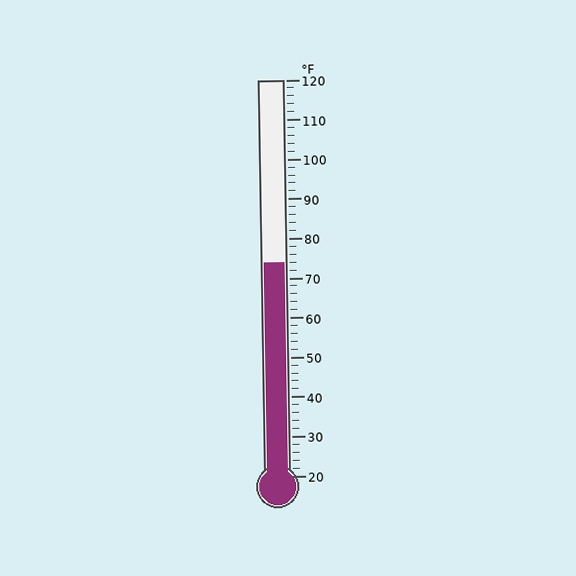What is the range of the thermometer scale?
The thermometer scale ranges from 20°F to 120°F.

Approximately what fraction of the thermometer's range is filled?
The thermometer is filled to approximately 55% of its range.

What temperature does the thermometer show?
The thermometer shows approximately 74°F.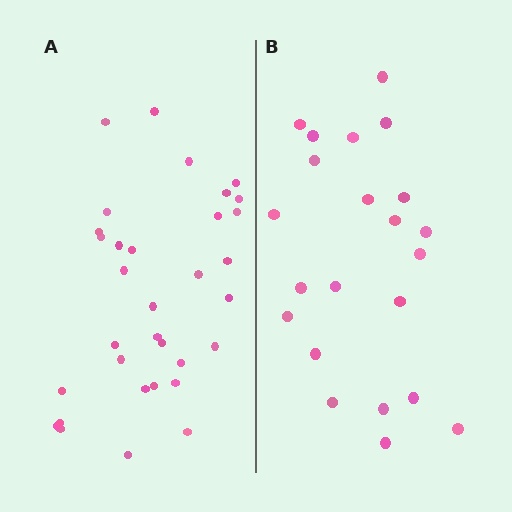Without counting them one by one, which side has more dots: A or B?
Region A (the left region) has more dots.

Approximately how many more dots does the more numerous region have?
Region A has roughly 12 or so more dots than region B.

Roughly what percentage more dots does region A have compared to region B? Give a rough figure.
About 50% more.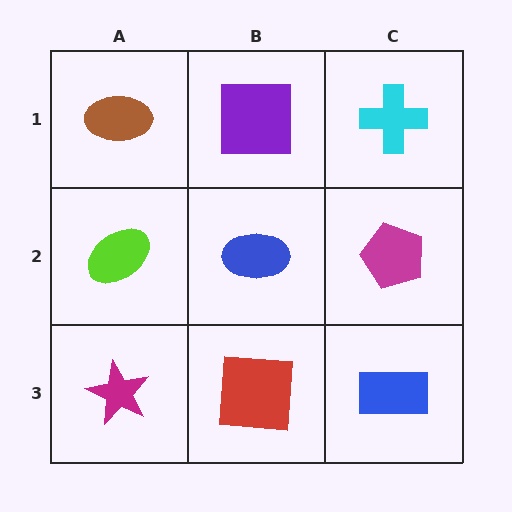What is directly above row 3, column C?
A magenta pentagon.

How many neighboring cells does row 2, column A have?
3.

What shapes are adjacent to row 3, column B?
A blue ellipse (row 2, column B), a magenta star (row 3, column A), a blue rectangle (row 3, column C).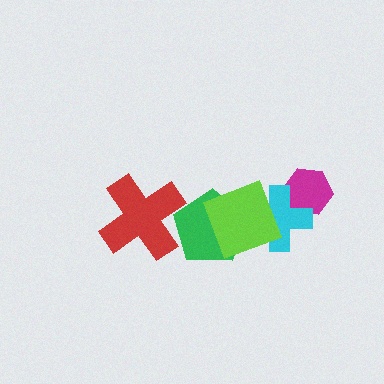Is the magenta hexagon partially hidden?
Yes, it is partially covered by another shape.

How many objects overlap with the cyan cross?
2 objects overlap with the cyan cross.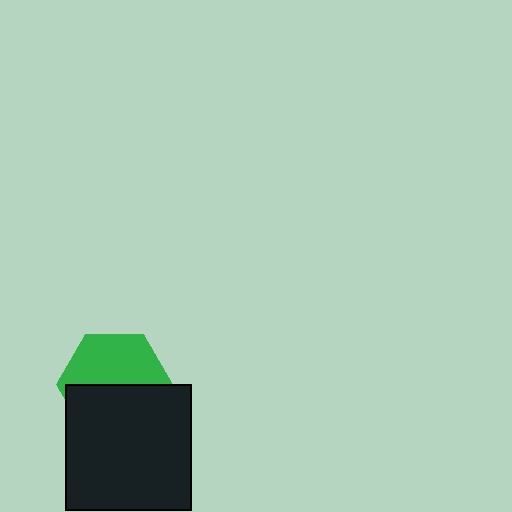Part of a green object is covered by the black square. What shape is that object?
It is a hexagon.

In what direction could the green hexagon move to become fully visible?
The green hexagon could move up. That would shift it out from behind the black square entirely.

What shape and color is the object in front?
The object in front is a black square.